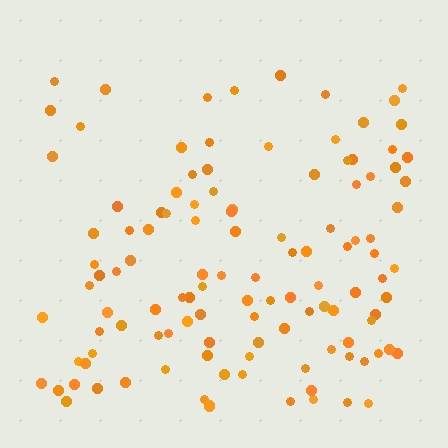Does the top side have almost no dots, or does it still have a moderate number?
Still a moderate number, just noticeably fewer than the bottom.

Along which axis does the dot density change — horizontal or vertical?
Vertical.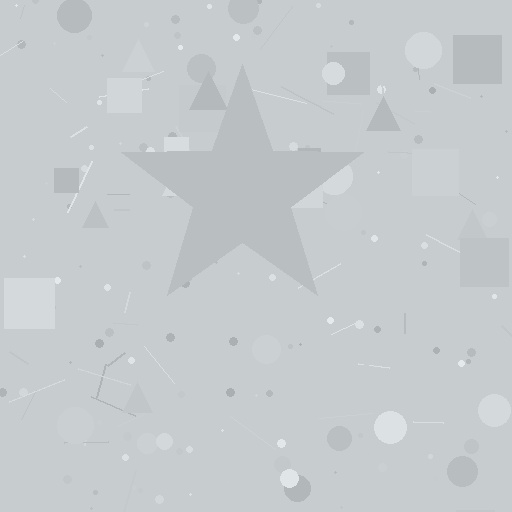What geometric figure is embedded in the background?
A star is embedded in the background.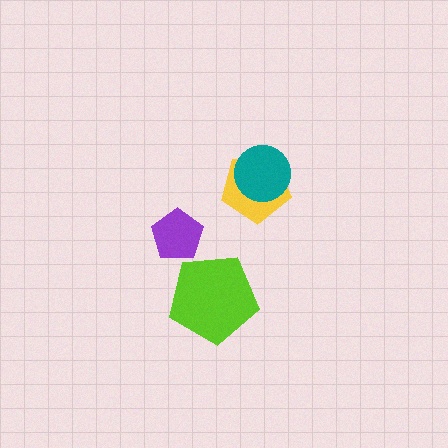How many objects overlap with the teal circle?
1 object overlaps with the teal circle.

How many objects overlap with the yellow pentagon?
1 object overlaps with the yellow pentagon.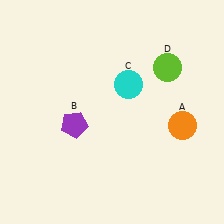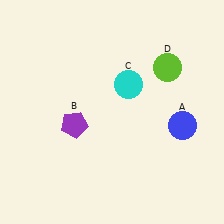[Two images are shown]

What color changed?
The circle (A) changed from orange in Image 1 to blue in Image 2.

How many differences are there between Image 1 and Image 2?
There is 1 difference between the two images.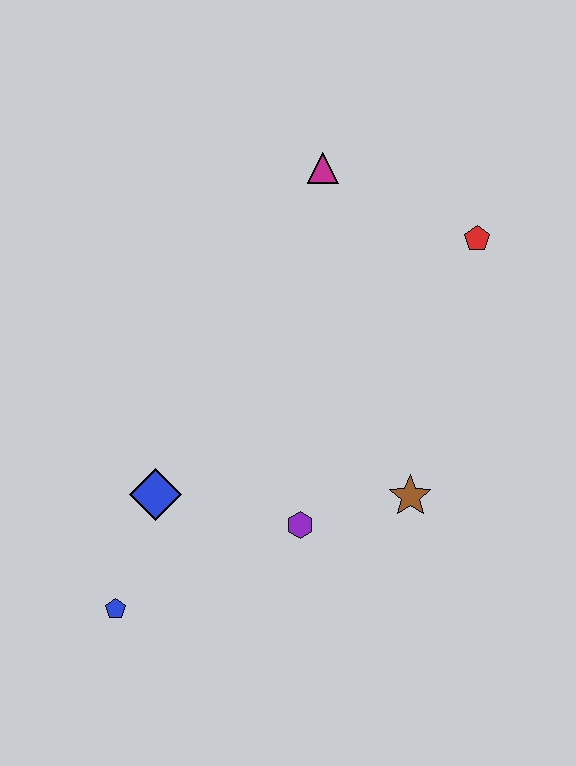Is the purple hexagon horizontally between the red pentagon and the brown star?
No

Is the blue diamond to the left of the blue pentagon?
No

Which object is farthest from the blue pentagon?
The red pentagon is farthest from the blue pentagon.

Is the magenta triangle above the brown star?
Yes